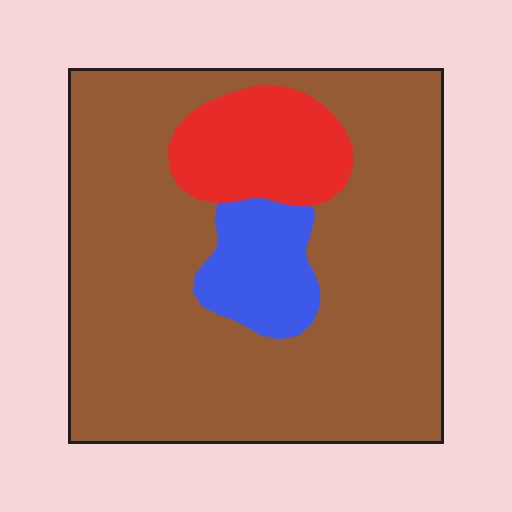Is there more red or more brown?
Brown.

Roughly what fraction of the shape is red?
Red covers around 15% of the shape.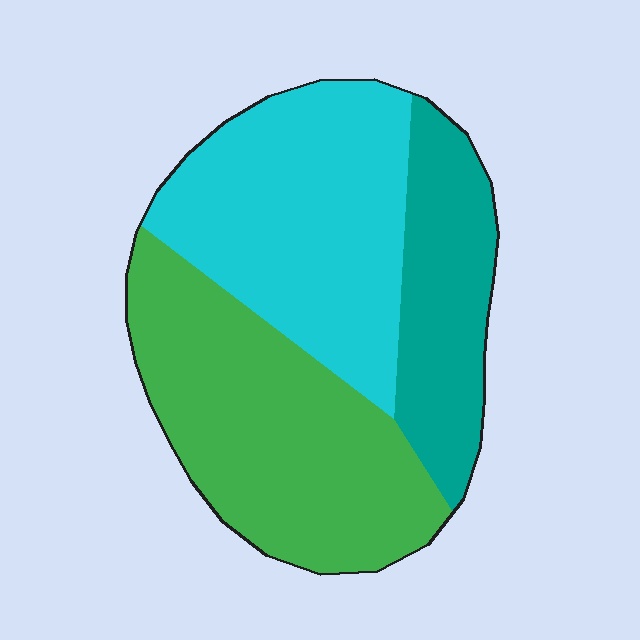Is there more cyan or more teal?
Cyan.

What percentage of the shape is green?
Green takes up about two fifths (2/5) of the shape.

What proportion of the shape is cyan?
Cyan covers roughly 40% of the shape.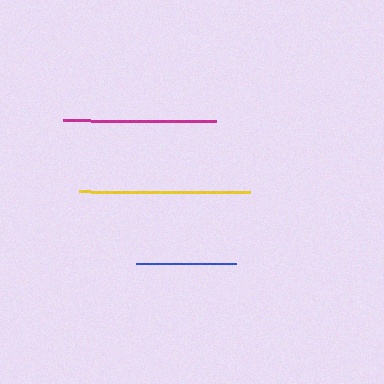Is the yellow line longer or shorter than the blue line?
The yellow line is longer than the blue line.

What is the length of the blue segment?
The blue segment is approximately 100 pixels long.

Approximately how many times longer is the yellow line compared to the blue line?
The yellow line is approximately 1.7 times the length of the blue line.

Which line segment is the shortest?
The blue line is the shortest at approximately 100 pixels.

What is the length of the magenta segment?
The magenta segment is approximately 153 pixels long.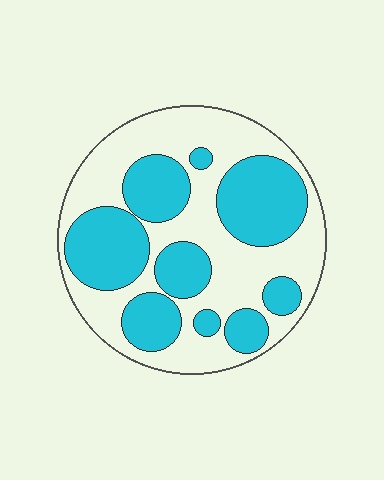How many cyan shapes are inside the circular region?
9.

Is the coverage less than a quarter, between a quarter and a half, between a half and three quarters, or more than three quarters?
Between a quarter and a half.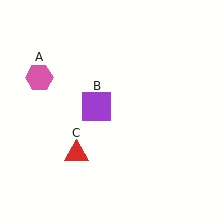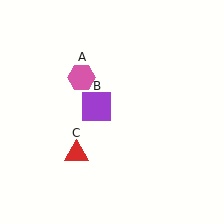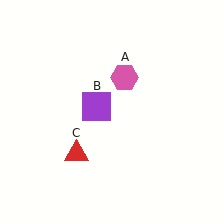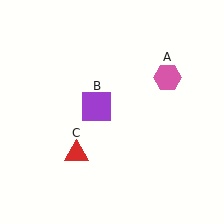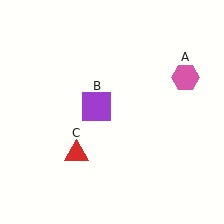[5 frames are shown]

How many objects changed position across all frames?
1 object changed position: pink hexagon (object A).